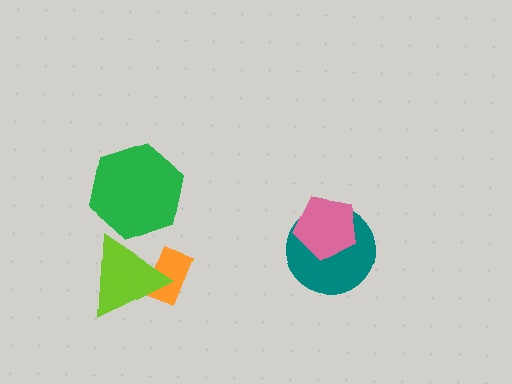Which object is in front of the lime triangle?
The green hexagon is in front of the lime triangle.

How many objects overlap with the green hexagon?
1 object overlaps with the green hexagon.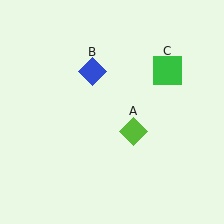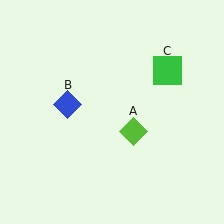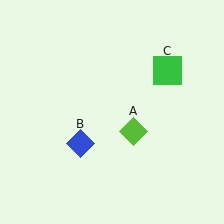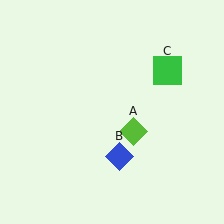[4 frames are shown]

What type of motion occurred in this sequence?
The blue diamond (object B) rotated counterclockwise around the center of the scene.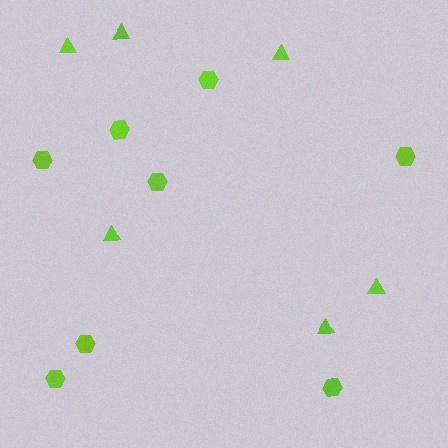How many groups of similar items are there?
There are 2 groups: one group of hexagons (8) and one group of triangles (6).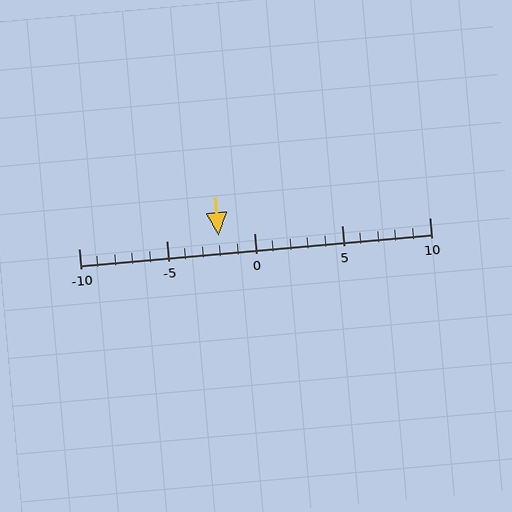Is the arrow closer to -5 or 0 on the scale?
The arrow is closer to 0.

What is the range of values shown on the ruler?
The ruler shows values from -10 to 10.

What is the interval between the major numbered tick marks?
The major tick marks are spaced 5 units apart.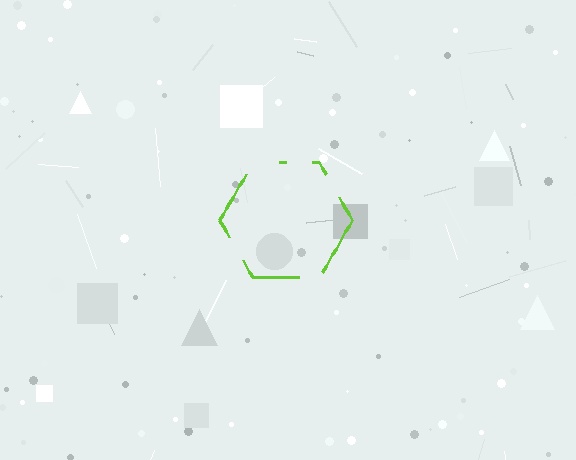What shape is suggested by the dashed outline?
The dashed outline suggests a hexagon.